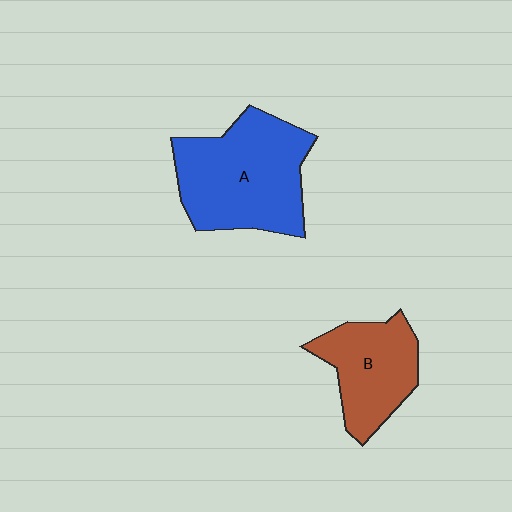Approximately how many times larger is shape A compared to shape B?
Approximately 1.5 times.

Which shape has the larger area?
Shape A (blue).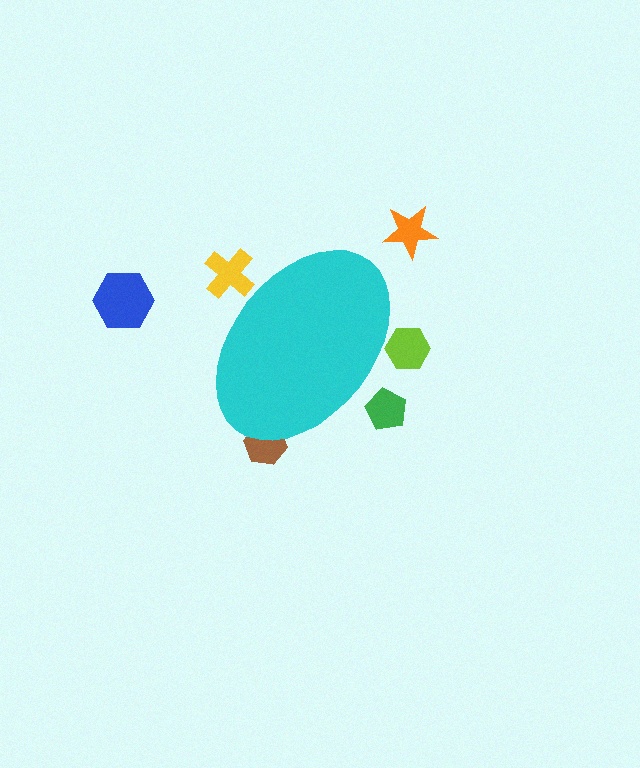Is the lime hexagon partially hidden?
Yes, the lime hexagon is partially hidden behind the cyan ellipse.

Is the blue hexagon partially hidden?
No, the blue hexagon is fully visible.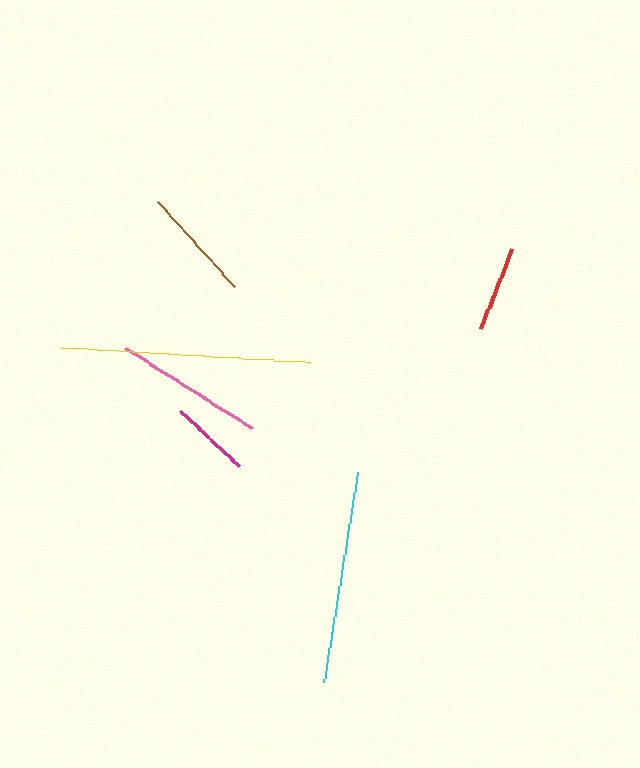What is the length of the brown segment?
The brown segment is approximately 115 pixels long.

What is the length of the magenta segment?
The magenta segment is approximately 82 pixels long.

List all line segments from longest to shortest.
From longest to shortest: yellow, cyan, pink, brown, red, magenta.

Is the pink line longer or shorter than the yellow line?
The yellow line is longer than the pink line.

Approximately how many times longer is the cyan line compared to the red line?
The cyan line is approximately 2.5 times the length of the red line.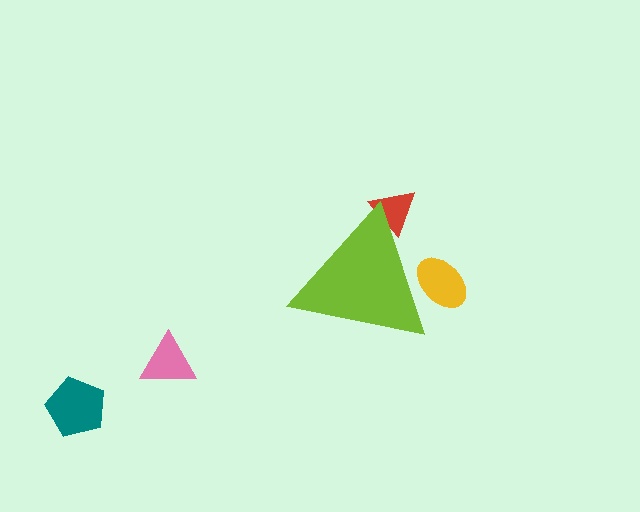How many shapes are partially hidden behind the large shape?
2 shapes are partially hidden.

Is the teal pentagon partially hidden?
No, the teal pentagon is fully visible.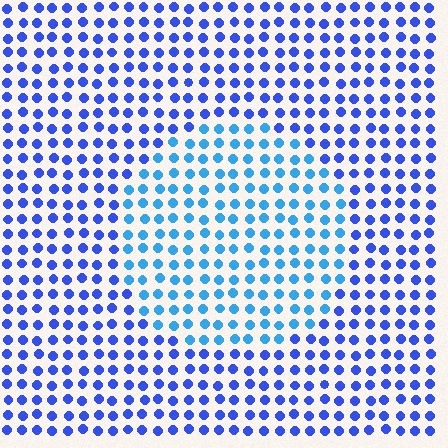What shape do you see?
I see a circle.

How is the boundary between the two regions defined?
The boundary is defined purely by a slight shift in hue (about 29 degrees). Spacing, size, and orientation are identical on both sides.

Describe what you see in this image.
The image is filled with small blue elements in a uniform arrangement. A circle-shaped region is visible where the elements are tinted to a slightly different hue, forming a subtle color boundary.